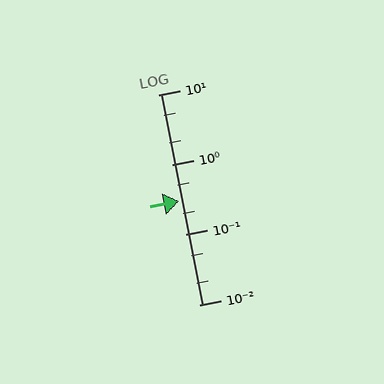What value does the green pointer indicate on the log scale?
The pointer indicates approximately 0.3.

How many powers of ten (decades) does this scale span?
The scale spans 3 decades, from 0.01 to 10.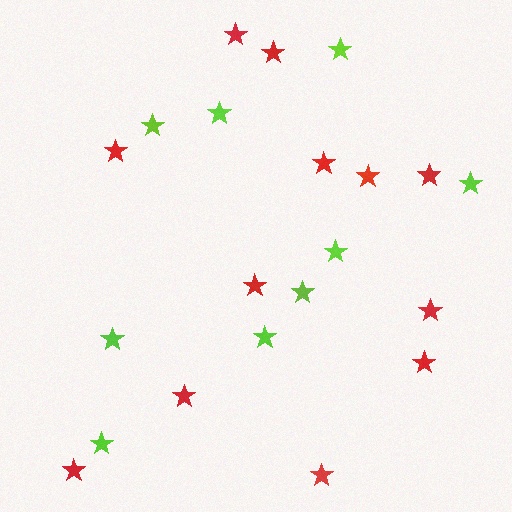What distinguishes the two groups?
There are 2 groups: one group of red stars (12) and one group of lime stars (9).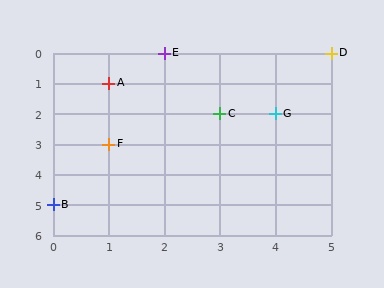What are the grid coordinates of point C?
Point C is at grid coordinates (3, 2).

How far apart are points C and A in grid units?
Points C and A are 2 columns and 1 row apart (about 2.2 grid units diagonally).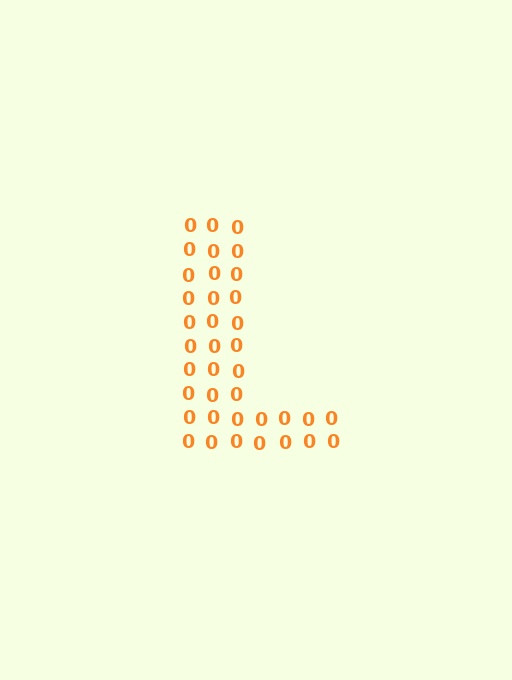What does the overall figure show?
The overall figure shows the letter L.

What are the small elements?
The small elements are digit 0's.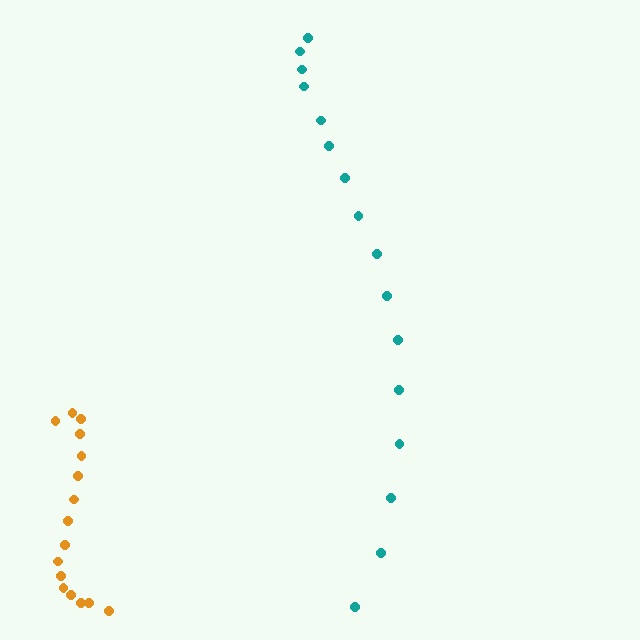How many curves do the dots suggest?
There are 2 distinct paths.